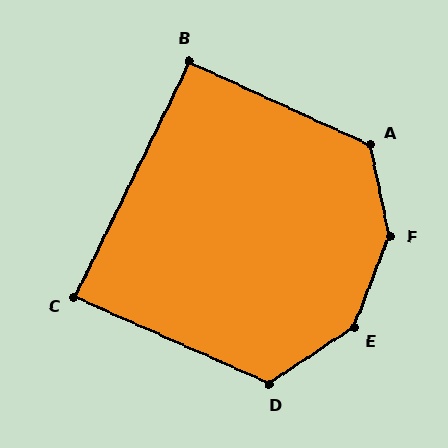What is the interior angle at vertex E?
Approximately 145 degrees (obtuse).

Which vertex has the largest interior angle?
F, at approximately 146 degrees.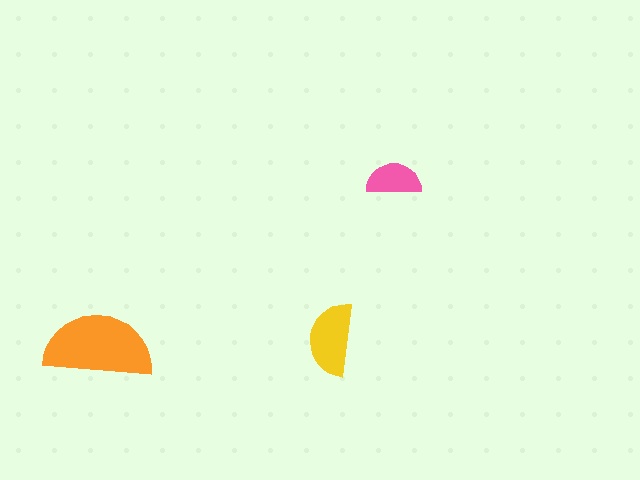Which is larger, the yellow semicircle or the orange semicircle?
The orange one.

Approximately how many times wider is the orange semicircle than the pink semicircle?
About 2 times wider.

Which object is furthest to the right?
The pink semicircle is rightmost.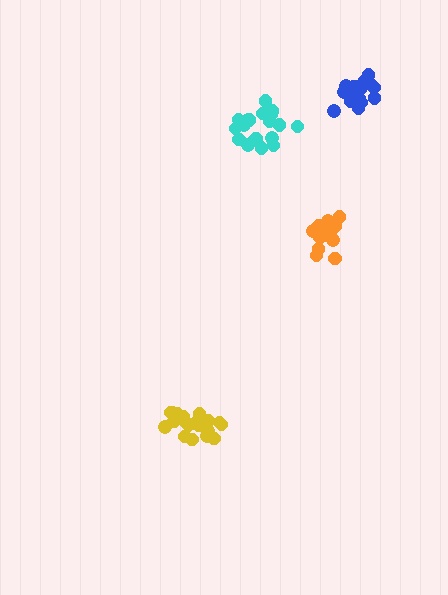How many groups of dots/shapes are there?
There are 4 groups.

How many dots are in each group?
Group 1: 17 dots, Group 2: 20 dots, Group 3: 19 dots, Group 4: 16 dots (72 total).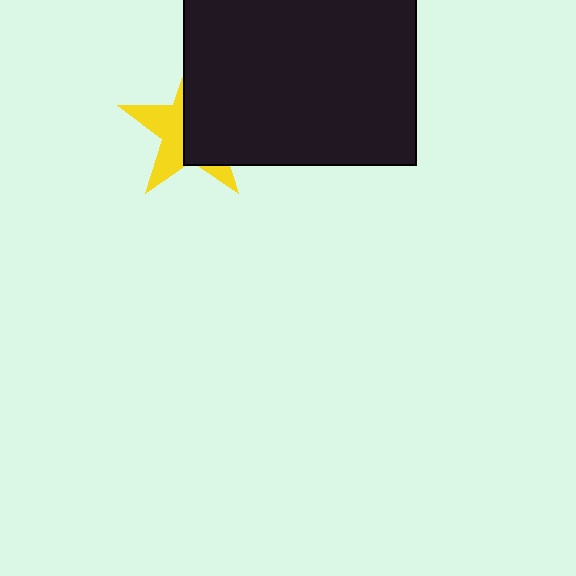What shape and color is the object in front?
The object in front is a black square.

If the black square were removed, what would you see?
You would see the complete yellow star.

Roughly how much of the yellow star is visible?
A small part of it is visible (roughly 45%).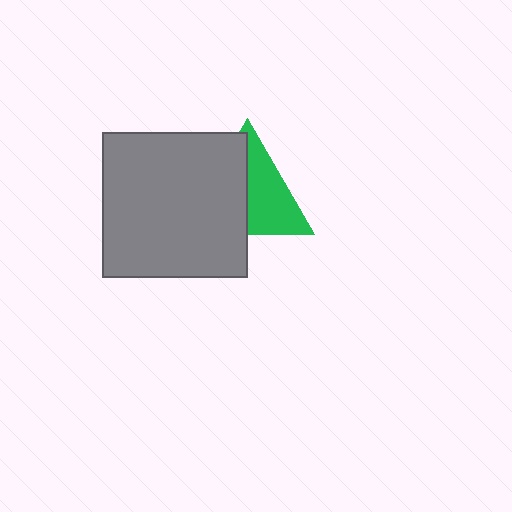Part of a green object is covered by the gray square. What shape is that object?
It is a triangle.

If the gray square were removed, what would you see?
You would see the complete green triangle.